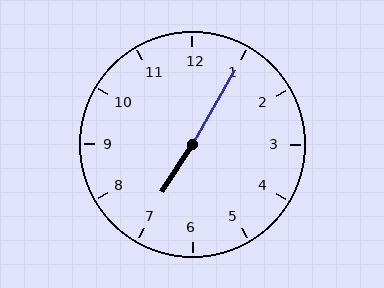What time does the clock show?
7:05.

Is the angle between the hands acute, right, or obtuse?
It is obtuse.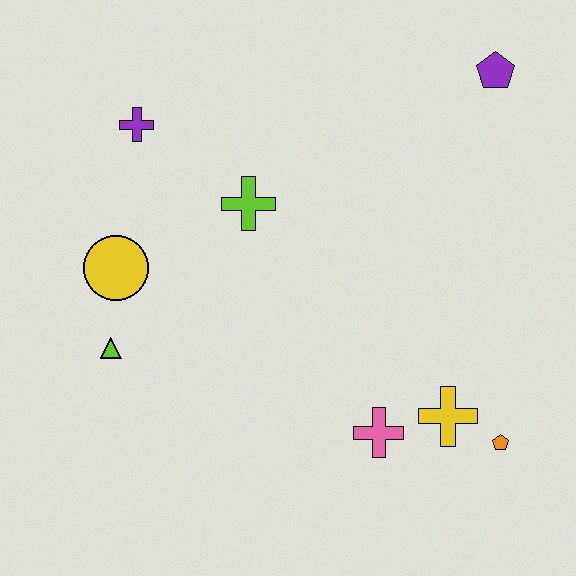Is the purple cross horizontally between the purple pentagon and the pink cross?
No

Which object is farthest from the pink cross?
The purple cross is farthest from the pink cross.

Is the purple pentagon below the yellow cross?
No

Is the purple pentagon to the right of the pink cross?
Yes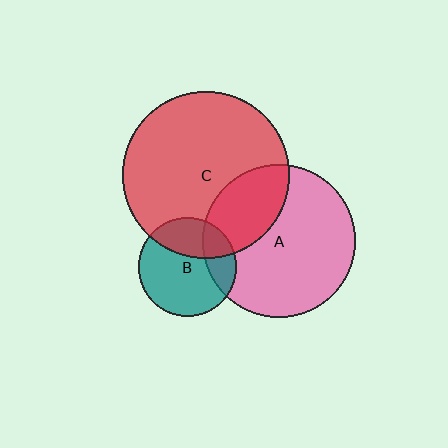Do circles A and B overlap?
Yes.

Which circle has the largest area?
Circle C (red).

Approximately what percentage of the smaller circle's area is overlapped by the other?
Approximately 20%.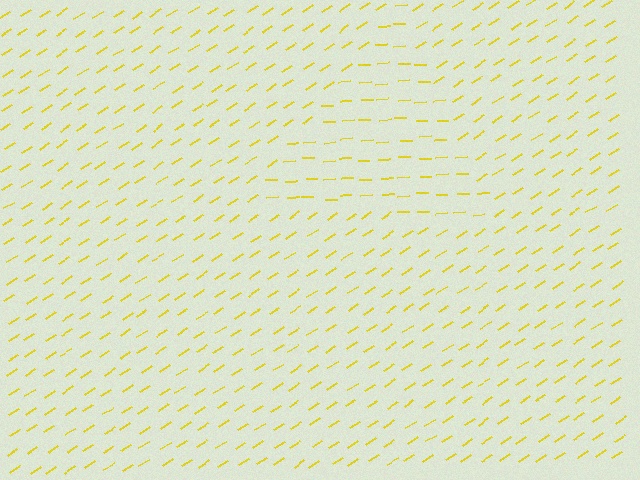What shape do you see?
I see a triangle.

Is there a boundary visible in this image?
Yes, there is a texture boundary formed by a change in line orientation.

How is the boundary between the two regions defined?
The boundary is defined purely by a change in line orientation (approximately 30 degrees difference). All lines are the same color and thickness.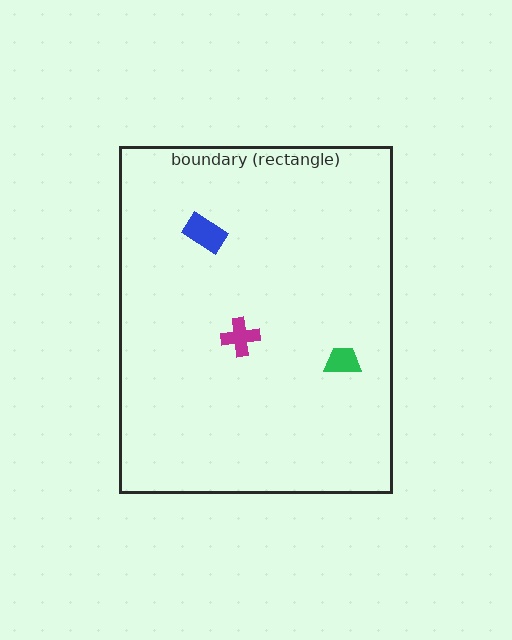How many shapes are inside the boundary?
3 inside, 0 outside.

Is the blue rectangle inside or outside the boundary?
Inside.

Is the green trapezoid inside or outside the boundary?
Inside.